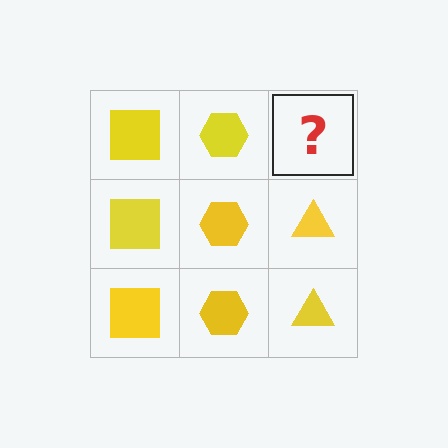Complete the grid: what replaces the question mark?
The question mark should be replaced with a yellow triangle.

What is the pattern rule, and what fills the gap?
The rule is that each column has a consistent shape. The gap should be filled with a yellow triangle.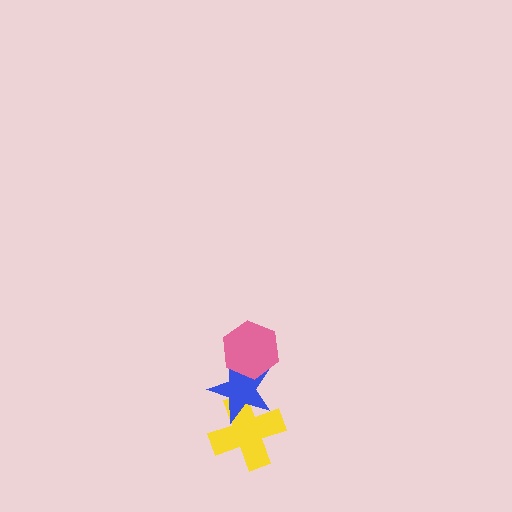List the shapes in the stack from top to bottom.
From top to bottom: the pink hexagon, the blue star, the yellow cross.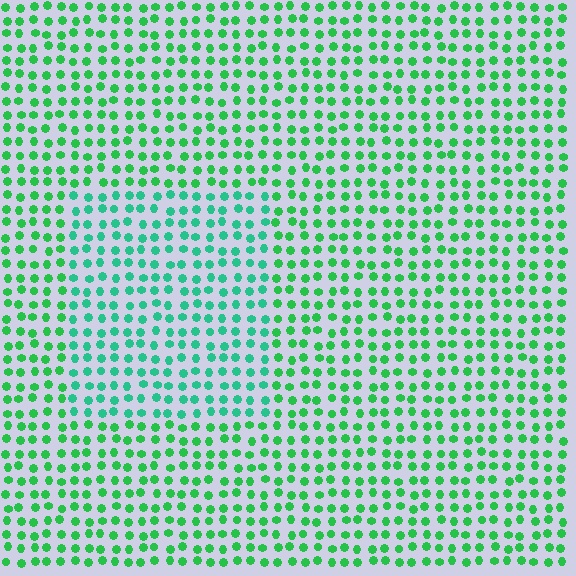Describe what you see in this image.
The image is filled with small green elements in a uniform arrangement. A rectangle-shaped region is visible where the elements are tinted to a slightly different hue, forming a subtle color boundary.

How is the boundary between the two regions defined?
The boundary is defined purely by a slight shift in hue (about 27 degrees). Spacing, size, and orientation are identical on both sides.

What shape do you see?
I see a rectangle.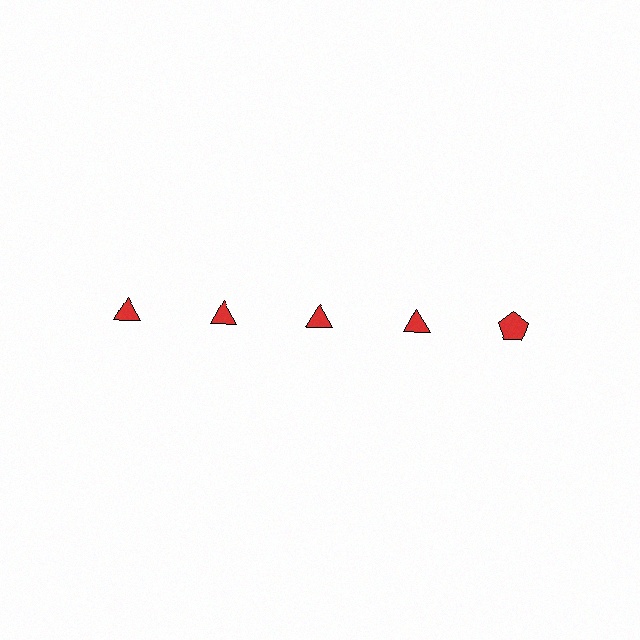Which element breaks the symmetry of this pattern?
The red pentagon in the top row, rightmost column breaks the symmetry. All other shapes are red triangles.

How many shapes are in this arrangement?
There are 5 shapes arranged in a grid pattern.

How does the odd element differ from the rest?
It has a different shape: pentagon instead of triangle.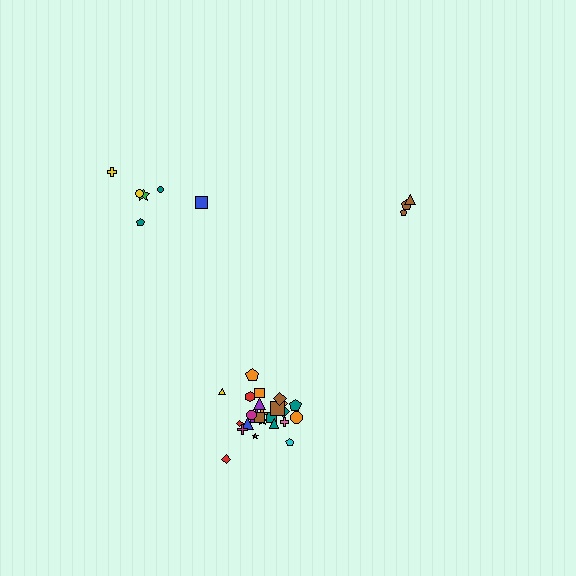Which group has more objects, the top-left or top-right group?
The top-left group.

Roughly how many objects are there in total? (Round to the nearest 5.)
Roughly 35 objects in total.